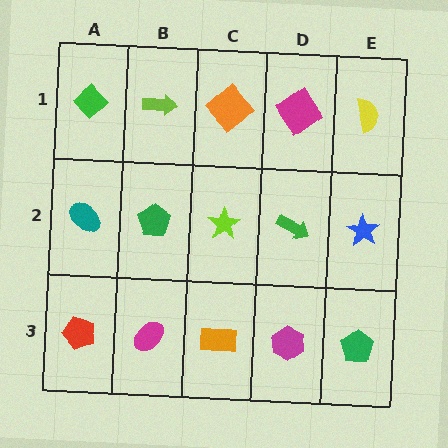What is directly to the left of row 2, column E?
A green arrow.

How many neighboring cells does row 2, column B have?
4.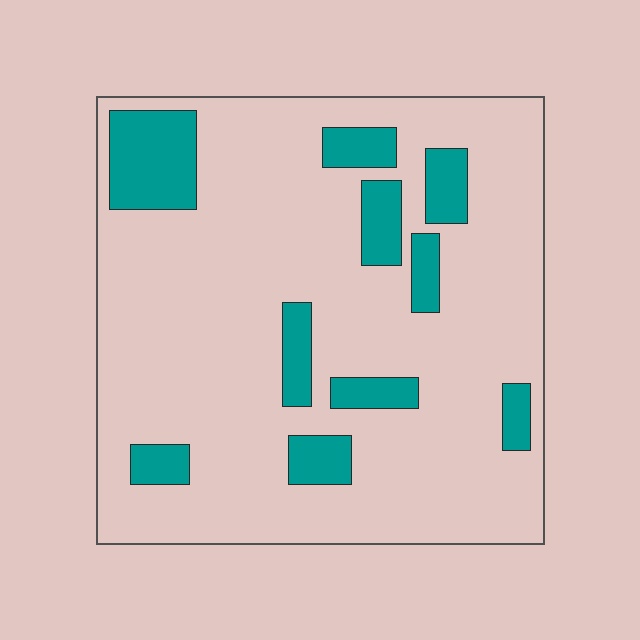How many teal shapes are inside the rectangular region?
10.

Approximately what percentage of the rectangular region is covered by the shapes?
Approximately 15%.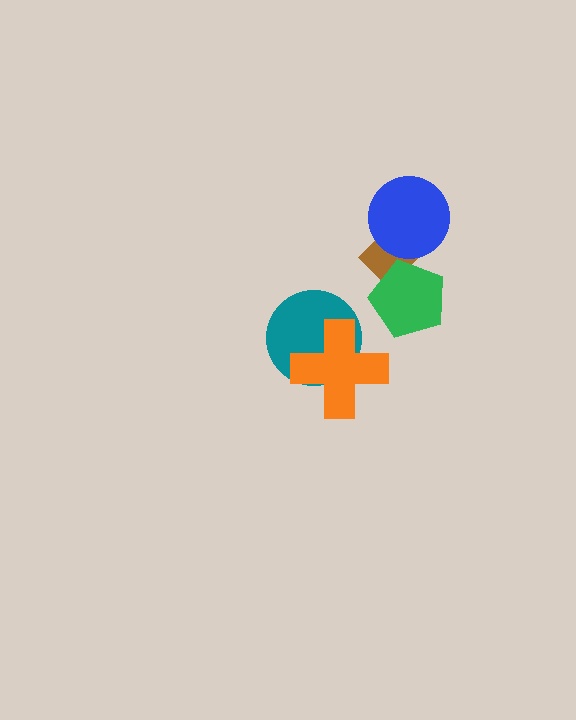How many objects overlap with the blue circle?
1 object overlaps with the blue circle.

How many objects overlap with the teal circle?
1 object overlaps with the teal circle.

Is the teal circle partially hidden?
Yes, it is partially covered by another shape.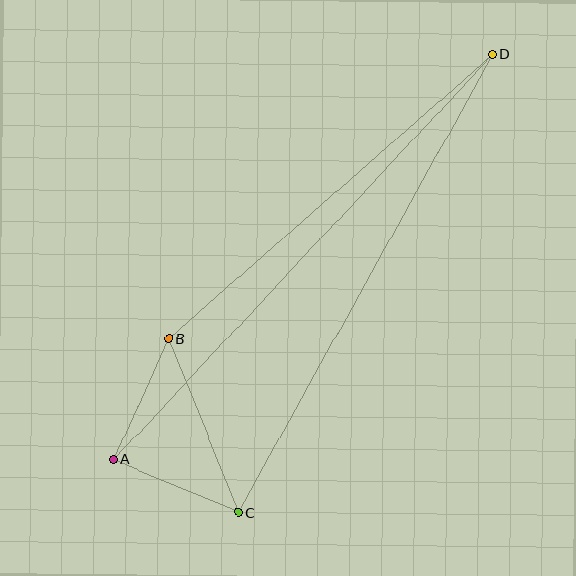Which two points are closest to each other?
Points A and B are closest to each other.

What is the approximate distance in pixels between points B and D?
The distance between B and D is approximately 431 pixels.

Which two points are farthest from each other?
Points A and D are farthest from each other.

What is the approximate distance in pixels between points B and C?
The distance between B and C is approximately 187 pixels.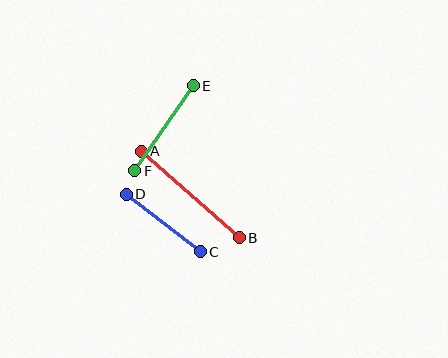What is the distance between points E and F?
The distance is approximately 104 pixels.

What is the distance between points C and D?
The distance is approximately 94 pixels.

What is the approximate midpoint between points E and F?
The midpoint is at approximately (164, 128) pixels.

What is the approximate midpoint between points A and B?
The midpoint is at approximately (190, 194) pixels.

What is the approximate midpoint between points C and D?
The midpoint is at approximately (163, 223) pixels.